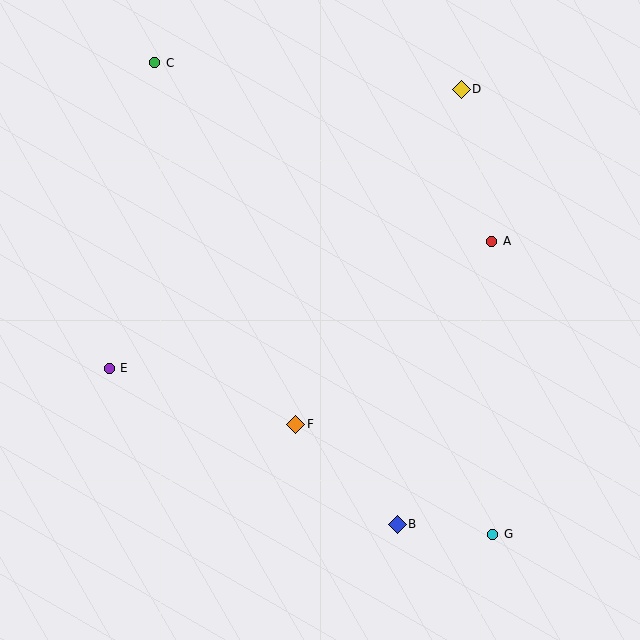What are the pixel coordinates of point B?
Point B is at (397, 524).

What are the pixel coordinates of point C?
Point C is at (155, 63).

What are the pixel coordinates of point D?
Point D is at (461, 89).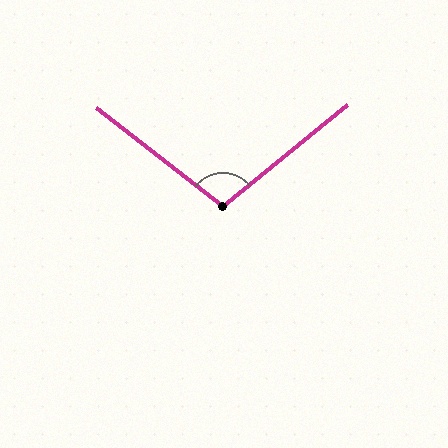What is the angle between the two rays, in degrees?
Approximately 103 degrees.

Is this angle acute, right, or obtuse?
It is obtuse.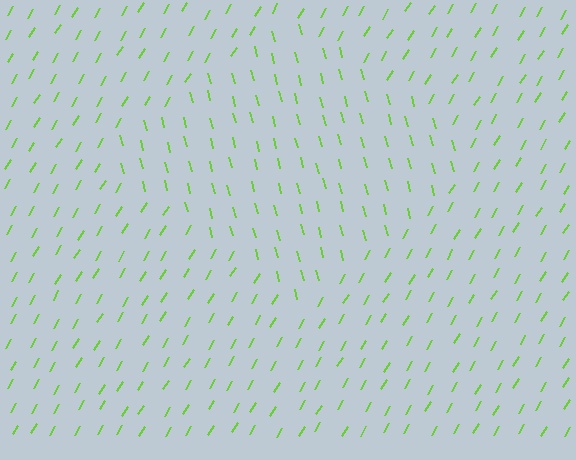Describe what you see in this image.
The image is filled with small lime line segments. A diamond region in the image has lines oriented differently from the surrounding lines, creating a visible texture boundary.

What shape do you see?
I see a diamond.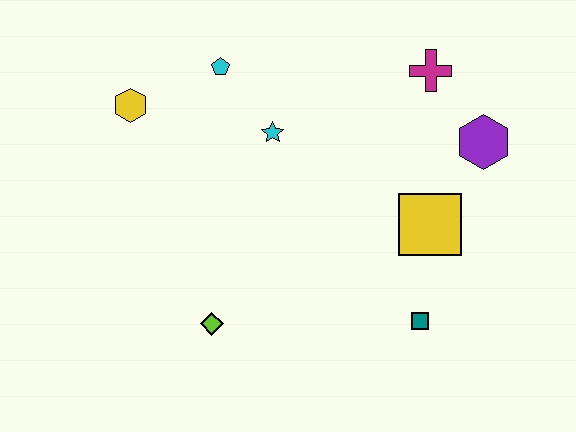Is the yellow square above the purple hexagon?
No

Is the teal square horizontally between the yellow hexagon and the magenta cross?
Yes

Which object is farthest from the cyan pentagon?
The teal square is farthest from the cyan pentagon.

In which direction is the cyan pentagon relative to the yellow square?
The cyan pentagon is to the left of the yellow square.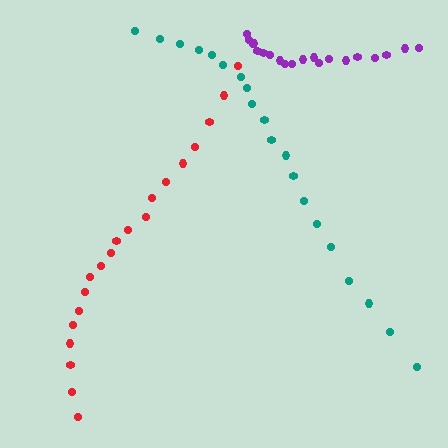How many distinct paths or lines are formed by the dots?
There are 3 distinct paths.